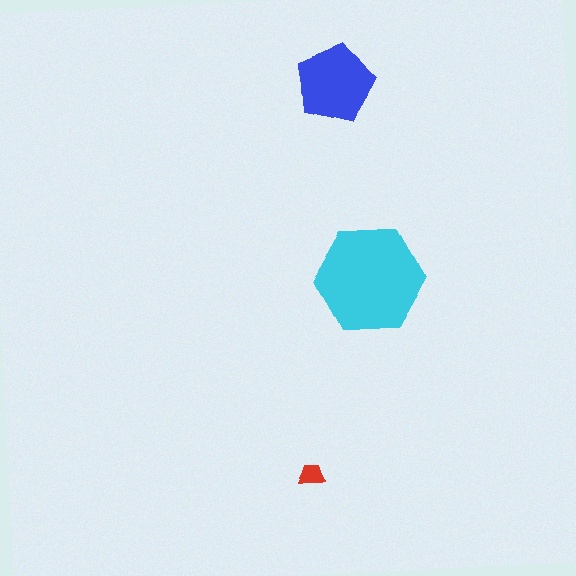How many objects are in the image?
There are 3 objects in the image.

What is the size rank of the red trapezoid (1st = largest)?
3rd.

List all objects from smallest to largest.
The red trapezoid, the blue pentagon, the cyan hexagon.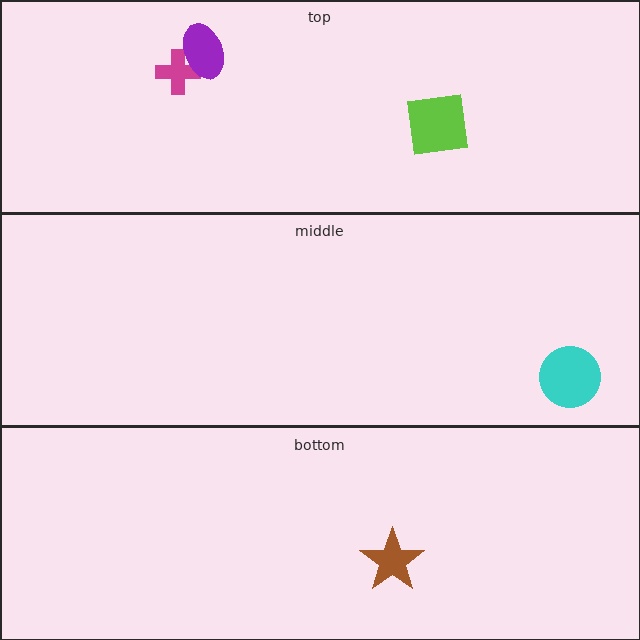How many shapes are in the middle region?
1.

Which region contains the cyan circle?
The middle region.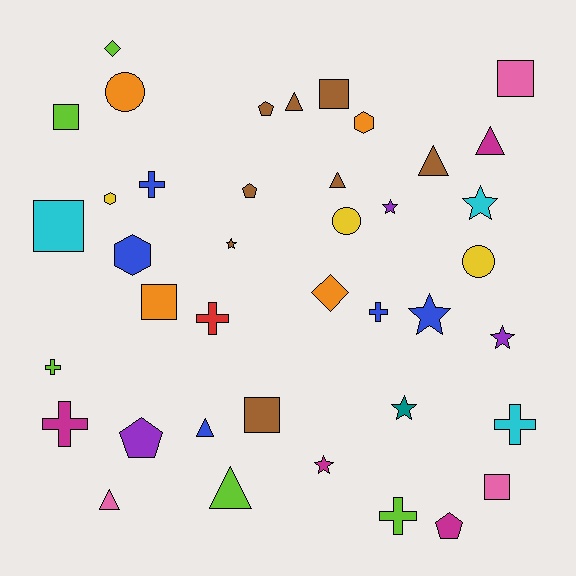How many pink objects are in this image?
There are 3 pink objects.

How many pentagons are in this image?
There are 4 pentagons.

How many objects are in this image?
There are 40 objects.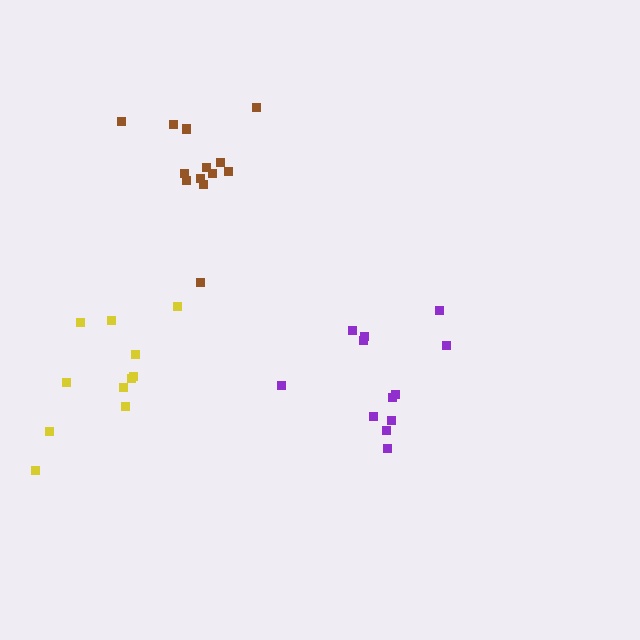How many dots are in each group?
Group 1: 12 dots, Group 2: 11 dots, Group 3: 13 dots (36 total).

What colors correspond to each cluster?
The clusters are colored: purple, yellow, brown.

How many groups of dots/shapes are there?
There are 3 groups.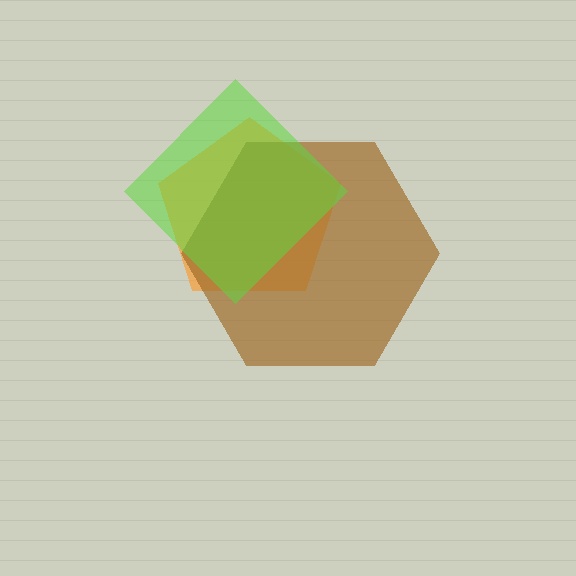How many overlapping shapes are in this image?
There are 3 overlapping shapes in the image.